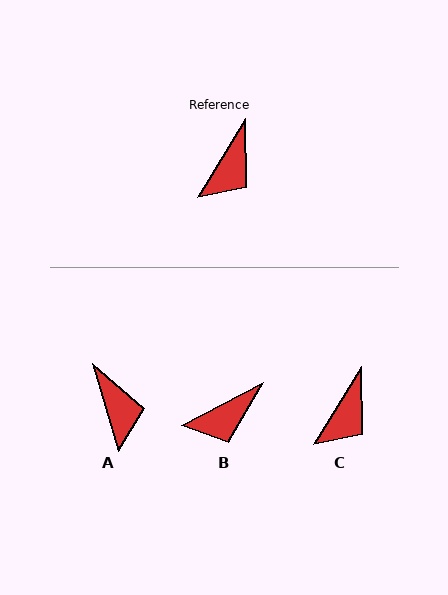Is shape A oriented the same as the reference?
No, it is off by about 48 degrees.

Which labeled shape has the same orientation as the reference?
C.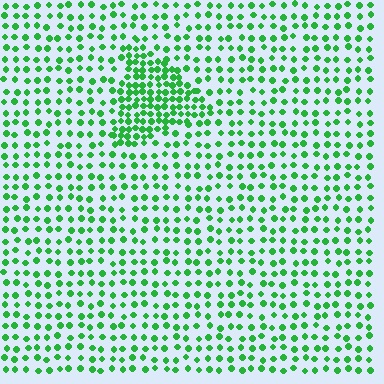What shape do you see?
I see a triangle.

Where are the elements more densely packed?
The elements are more densely packed inside the triangle boundary.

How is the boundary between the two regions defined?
The boundary is defined by a change in element density (approximately 2.1x ratio). All elements are the same color, size, and shape.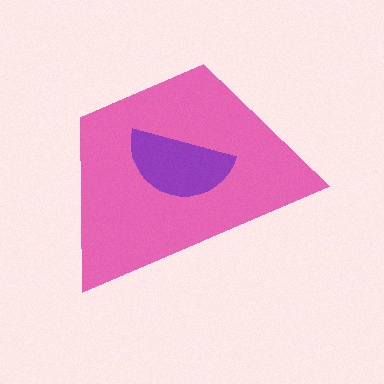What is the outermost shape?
The pink trapezoid.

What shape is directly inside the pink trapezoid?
The purple semicircle.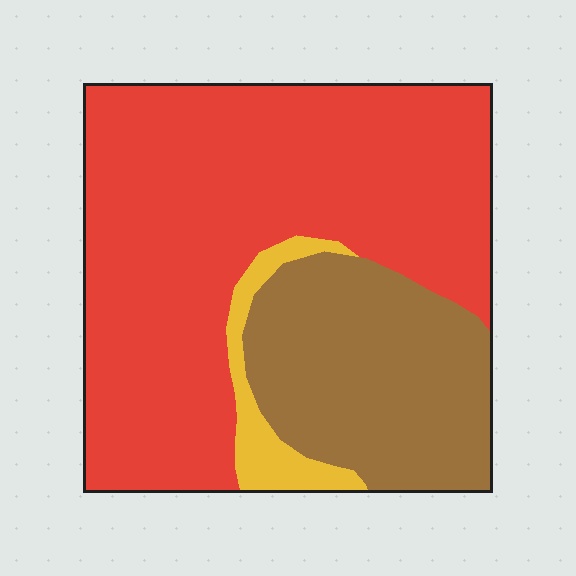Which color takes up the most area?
Red, at roughly 65%.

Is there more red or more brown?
Red.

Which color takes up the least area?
Yellow, at roughly 5%.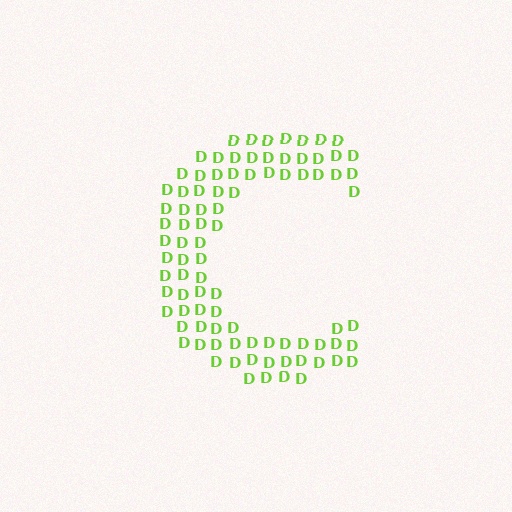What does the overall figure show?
The overall figure shows the letter C.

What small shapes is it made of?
It is made of small letter D's.